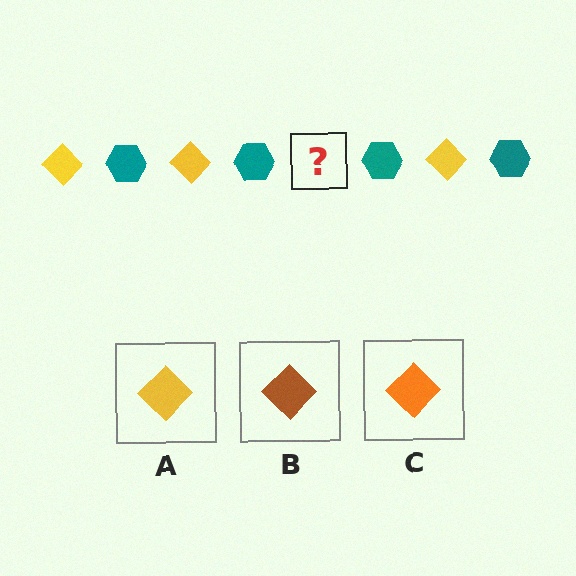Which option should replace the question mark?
Option A.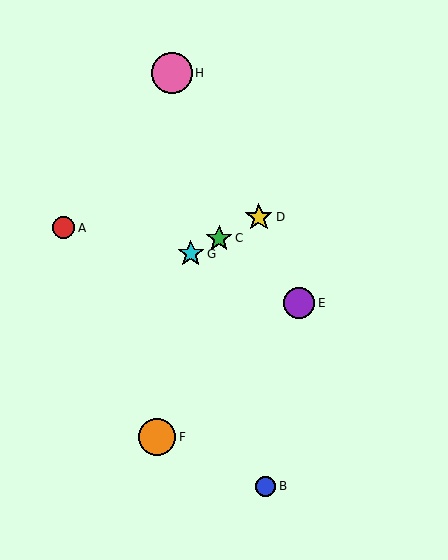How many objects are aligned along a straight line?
3 objects (C, D, G) are aligned along a straight line.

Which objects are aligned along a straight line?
Objects C, D, G are aligned along a straight line.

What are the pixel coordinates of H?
Object H is at (172, 73).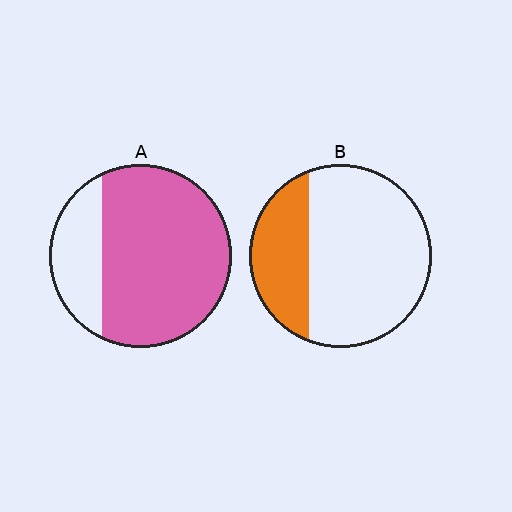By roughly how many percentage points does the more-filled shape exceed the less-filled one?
By roughly 45 percentage points (A over B).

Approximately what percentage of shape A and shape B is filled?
A is approximately 75% and B is approximately 30%.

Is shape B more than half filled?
No.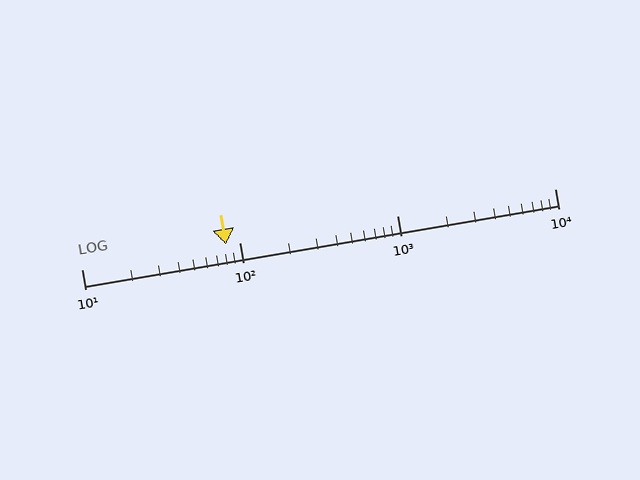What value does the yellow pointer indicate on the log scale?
The pointer indicates approximately 82.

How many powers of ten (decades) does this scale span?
The scale spans 3 decades, from 10 to 10000.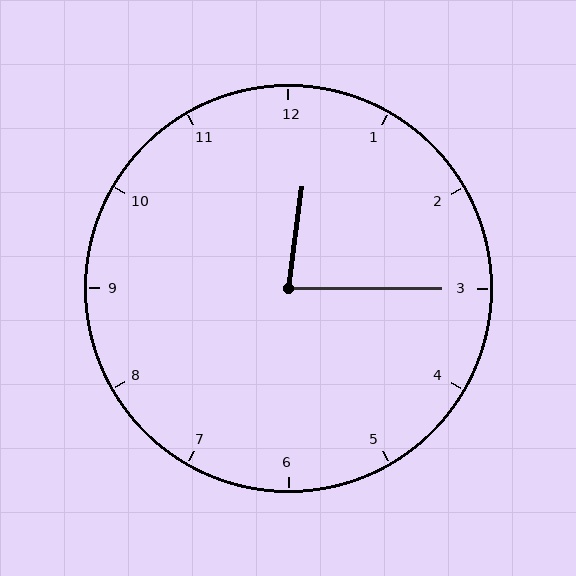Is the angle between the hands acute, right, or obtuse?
It is acute.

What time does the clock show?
12:15.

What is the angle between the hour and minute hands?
Approximately 82 degrees.